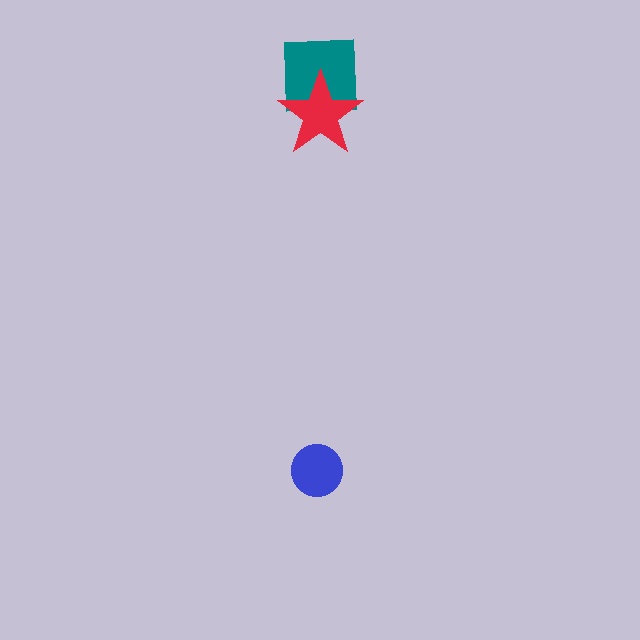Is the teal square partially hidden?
Yes, it is partially covered by another shape.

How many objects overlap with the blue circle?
0 objects overlap with the blue circle.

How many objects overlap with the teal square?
1 object overlaps with the teal square.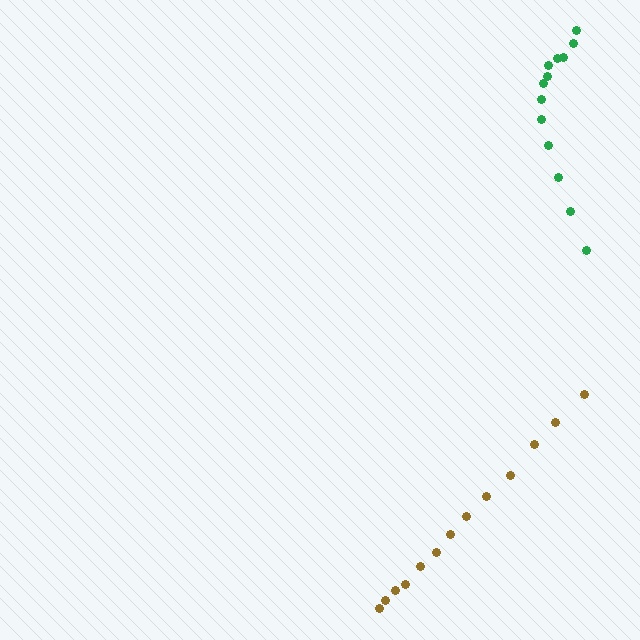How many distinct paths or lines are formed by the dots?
There are 2 distinct paths.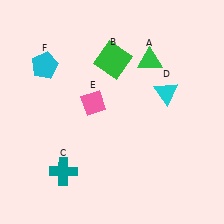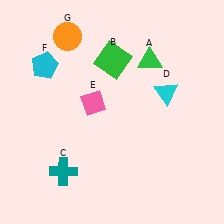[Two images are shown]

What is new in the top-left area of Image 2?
An orange circle (G) was added in the top-left area of Image 2.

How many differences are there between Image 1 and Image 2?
There is 1 difference between the two images.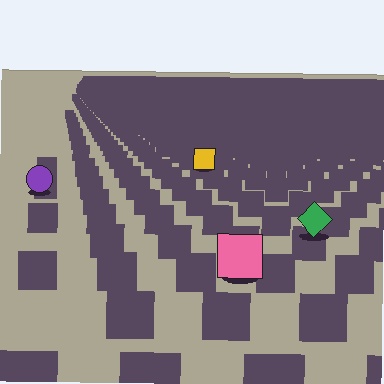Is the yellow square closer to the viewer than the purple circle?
No. The purple circle is closer — you can tell from the texture gradient: the ground texture is coarser near it.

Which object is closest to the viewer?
The pink square is closest. The texture marks near it are larger and more spread out.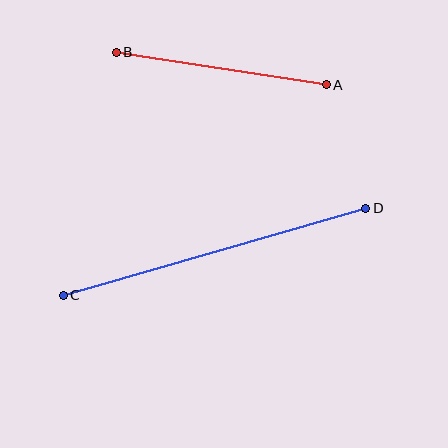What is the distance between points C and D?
The distance is approximately 314 pixels.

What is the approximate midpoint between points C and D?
The midpoint is at approximately (214, 252) pixels.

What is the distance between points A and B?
The distance is approximately 213 pixels.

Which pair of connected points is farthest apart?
Points C and D are farthest apart.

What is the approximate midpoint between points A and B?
The midpoint is at approximately (221, 69) pixels.